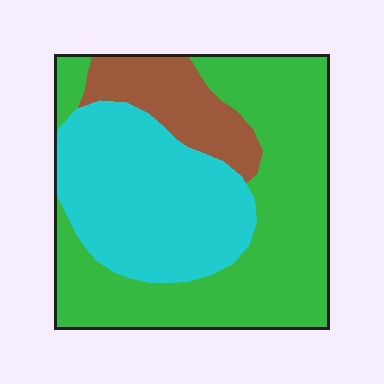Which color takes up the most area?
Green, at roughly 50%.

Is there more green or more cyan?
Green.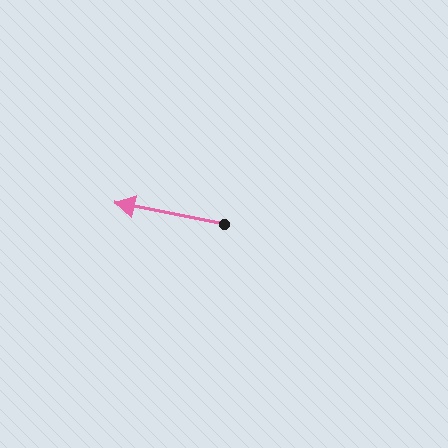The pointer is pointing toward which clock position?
Roughly 9 o'clock.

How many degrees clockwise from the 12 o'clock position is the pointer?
Approximately 281 degrees.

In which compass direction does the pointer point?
West.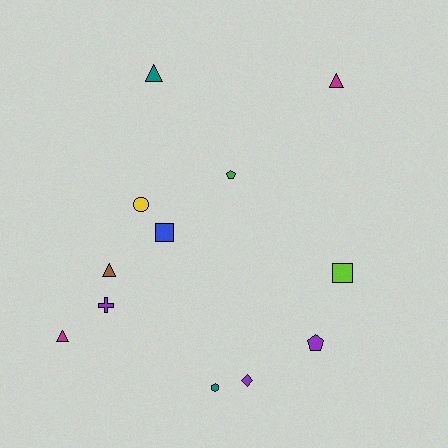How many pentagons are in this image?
There are 2 pentagons.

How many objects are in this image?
There are 12 objects.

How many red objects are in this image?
There are no red objects.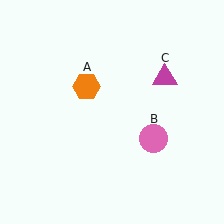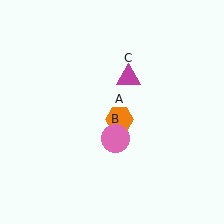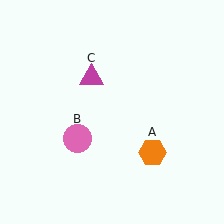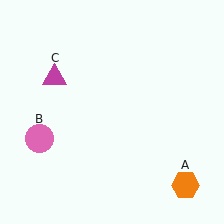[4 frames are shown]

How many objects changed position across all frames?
3 objects changed position: orange hexagon (object A), pink circle (object B), magenta triangle (object C).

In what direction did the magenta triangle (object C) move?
The magenta triangle (object C) moved left.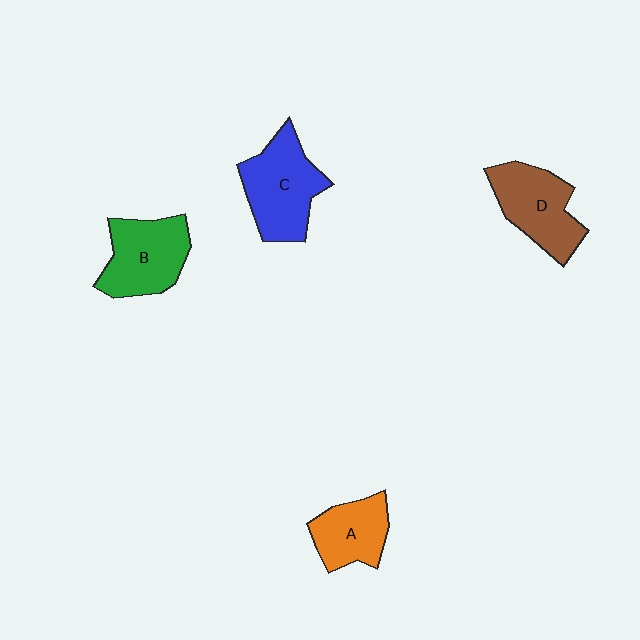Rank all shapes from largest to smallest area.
From largest to smallest: C (blue), B (green), D (brown), A (orange).